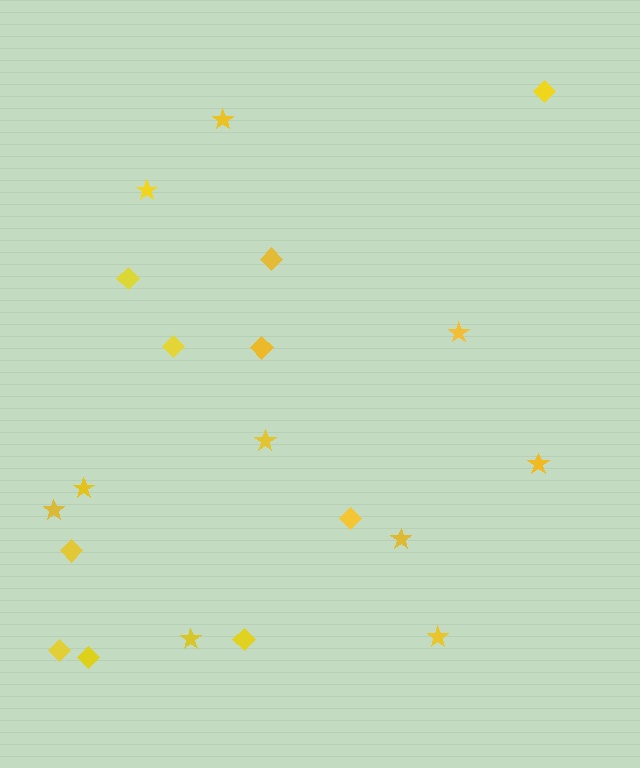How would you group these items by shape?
There are 2 groups: one group of stars (10) and one group of diamonds (10).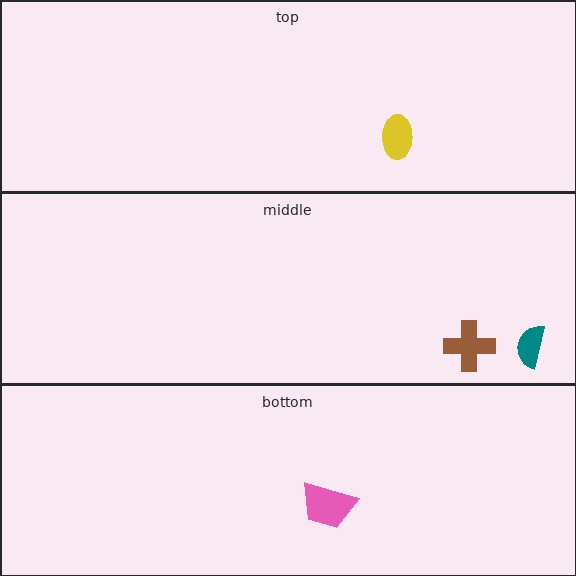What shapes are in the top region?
The yellow ellipse.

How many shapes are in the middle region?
2.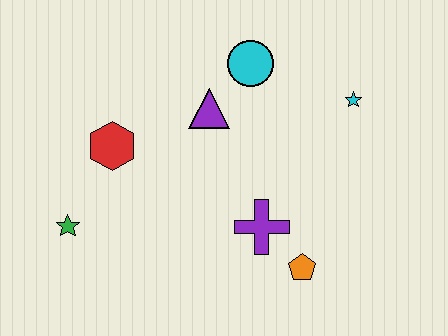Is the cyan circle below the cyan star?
No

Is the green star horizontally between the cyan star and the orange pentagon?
No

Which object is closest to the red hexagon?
The green star is closest to the red hexagon.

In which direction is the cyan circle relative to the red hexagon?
The cyan circle is to the right of the red hexagon.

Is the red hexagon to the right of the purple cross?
No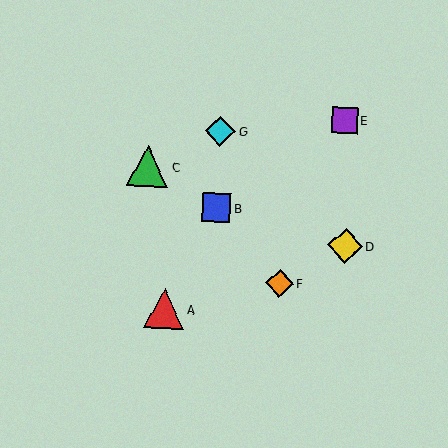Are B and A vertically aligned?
No, B is at x≈216 and A is at x≈164.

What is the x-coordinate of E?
Object E is at x≈345.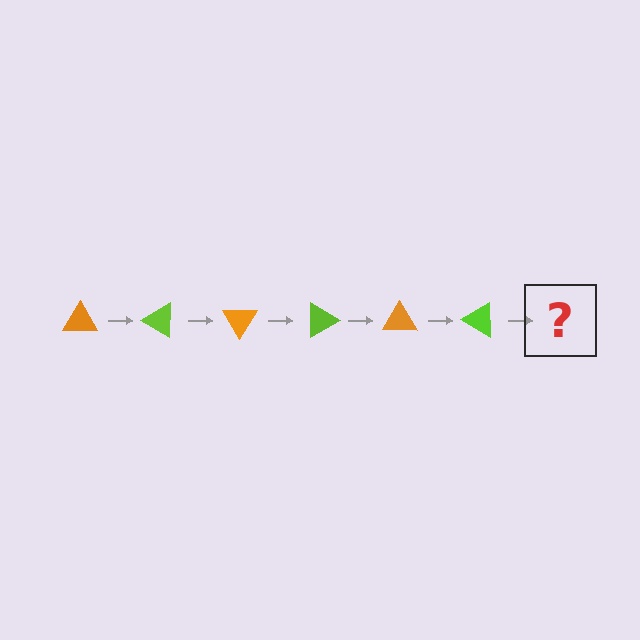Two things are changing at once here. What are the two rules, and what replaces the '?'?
The two rules are that it rotates 30 degrees each step and the color cycles through orange and lime. The '?' should be an orange triangle, rotated 180 degrees from the start.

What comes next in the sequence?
The next element should be an orange triangle, rotated 180 degrees from the start.